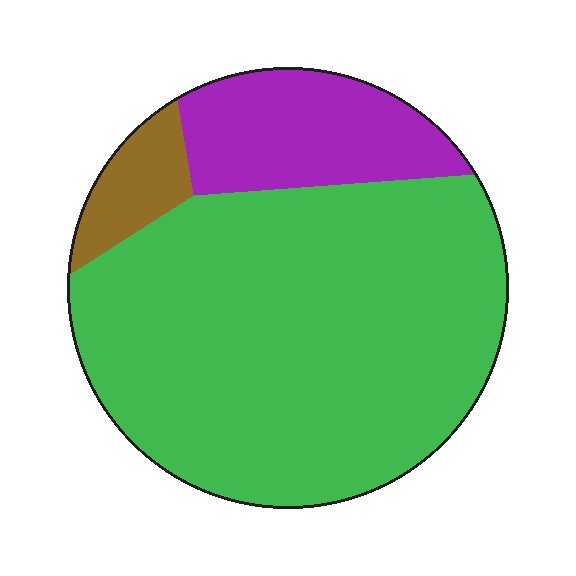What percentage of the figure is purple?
Purple covers 18% of the figure.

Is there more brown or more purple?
Purple.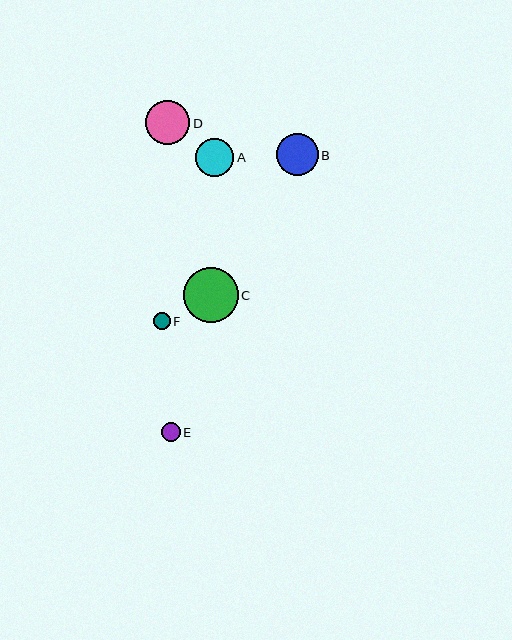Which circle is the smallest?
Circle F is the smallest with a size of approximately 17 pixels.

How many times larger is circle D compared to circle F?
Circle D is approximately 2.6 times the size of circle F.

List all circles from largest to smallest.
From largest to smallest: C, D, B, A, E, F.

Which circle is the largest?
Circle C is the largest with a size of approximately 55 pixels.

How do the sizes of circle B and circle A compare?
Circle B and circle A are approximately the same size.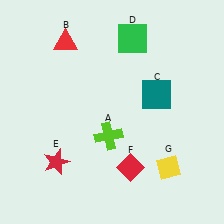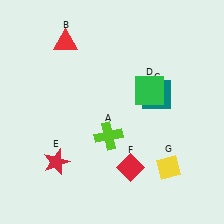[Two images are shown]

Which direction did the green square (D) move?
The green square (D) moved down.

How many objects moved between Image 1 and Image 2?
1 object moved between the two images.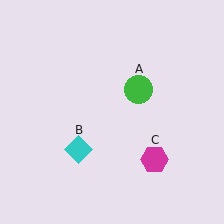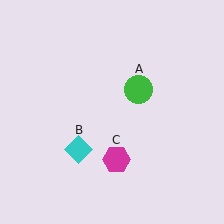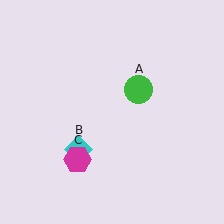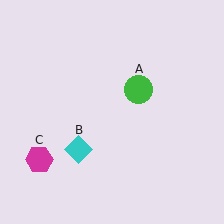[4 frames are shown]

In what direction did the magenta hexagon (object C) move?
The magenta hexagon (object C) moved left.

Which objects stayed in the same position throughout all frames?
Green circle (object A) and cyan diamond (object B) remained stationary.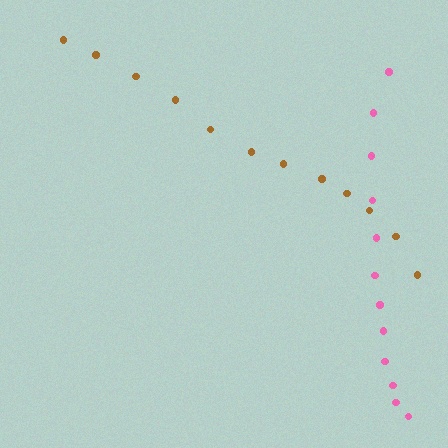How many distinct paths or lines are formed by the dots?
There are 2 distinct paths.